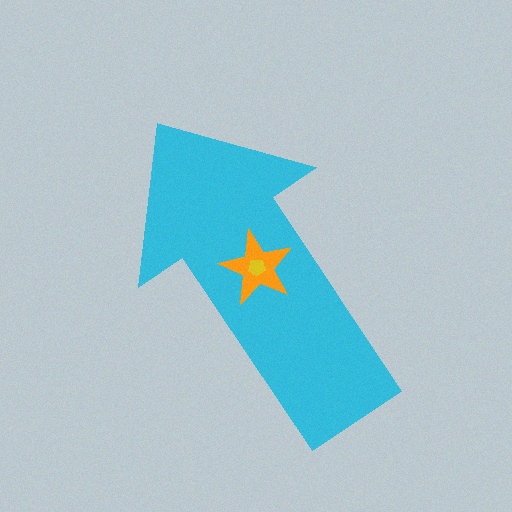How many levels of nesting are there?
3.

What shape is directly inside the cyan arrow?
The orange star.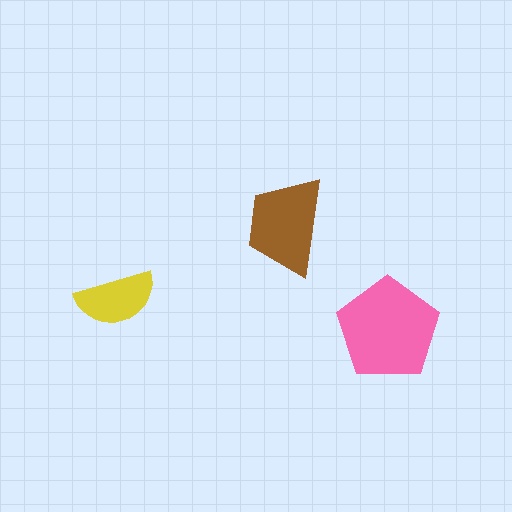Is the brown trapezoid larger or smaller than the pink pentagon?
Smaller.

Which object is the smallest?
The yellow semicircle.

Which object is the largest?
The pink pentagon.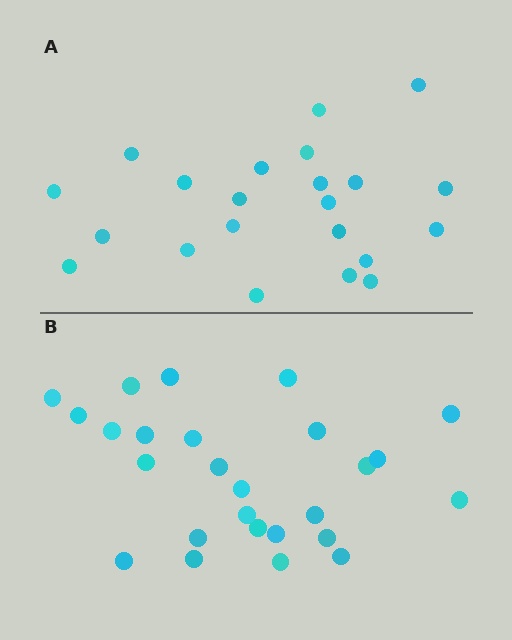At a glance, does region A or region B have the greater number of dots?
Region B (the bottom region) has more dots.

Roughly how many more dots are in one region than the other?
Region B has about 4 more dots than region A.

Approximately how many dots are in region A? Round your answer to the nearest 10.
About 20 dots. (The exact count is 22, which rounds to 20.)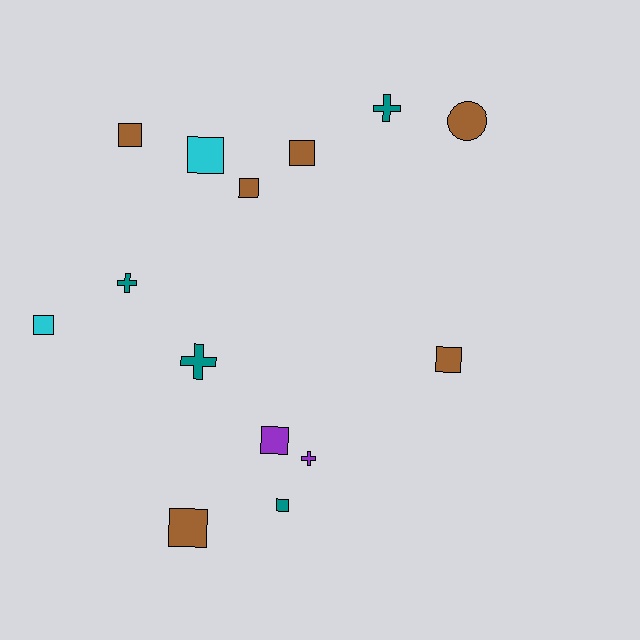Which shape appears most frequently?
Square, with 9 objects.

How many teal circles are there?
There are no teal circles.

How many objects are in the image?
There are 14 objects.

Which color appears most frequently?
Brown, with 6 objects.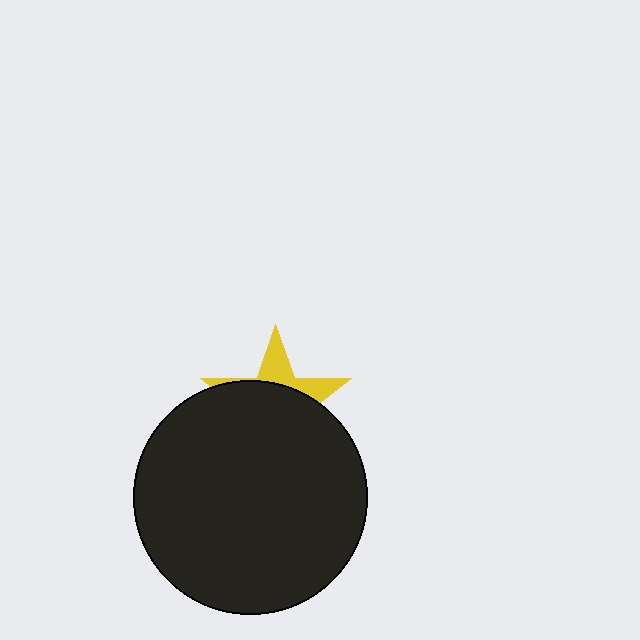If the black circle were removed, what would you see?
You would see the complete yellow star.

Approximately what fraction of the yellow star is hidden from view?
Roughly 69% of the yellow star is hidden behind the black circle.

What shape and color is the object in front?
The object in front is a black circle.